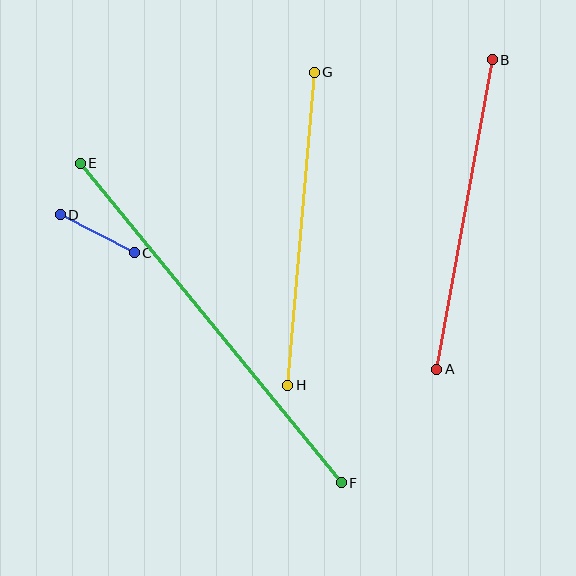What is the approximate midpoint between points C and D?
The midpoint is at approximately (97, 234) pixels.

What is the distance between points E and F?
The distance is approximately 413 pixels.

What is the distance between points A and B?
The distance is approximately 315 pixels.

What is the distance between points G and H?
The distance is approximately 314 pixels.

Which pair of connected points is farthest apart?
Points E and F are farthest apart.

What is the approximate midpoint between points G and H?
The midpoint is at approximately (301, 229) pixels.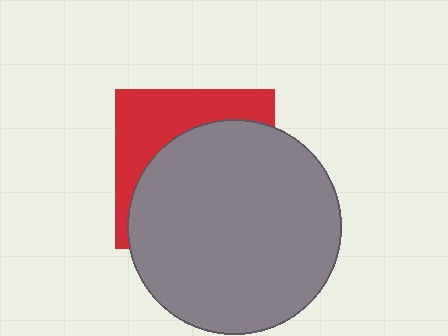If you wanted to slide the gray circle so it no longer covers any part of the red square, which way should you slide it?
Slide it down — that is the most direct way to separate the two shapes.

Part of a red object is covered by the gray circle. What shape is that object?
It is a square.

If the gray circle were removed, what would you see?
You would see the complete red square.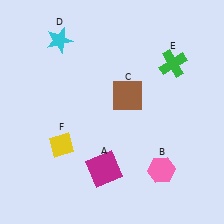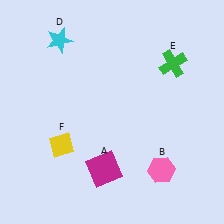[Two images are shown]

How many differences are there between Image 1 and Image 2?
There is 1 difference between the two images.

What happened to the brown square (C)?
The brown square (C) was removed in Image 2. It was in the top-right area of Image 1.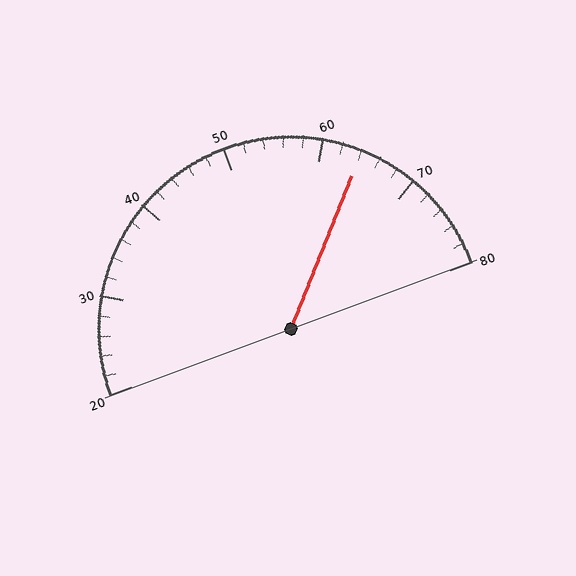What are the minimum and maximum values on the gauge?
The gauge ranges from 20 to 80.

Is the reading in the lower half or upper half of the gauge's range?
The reading is in the upper half of the range (20 to 80).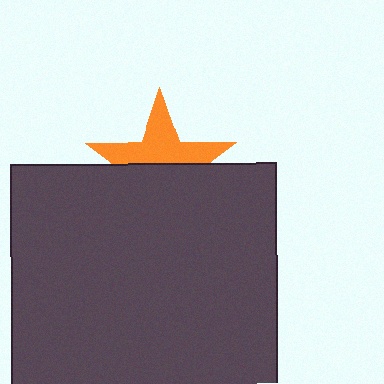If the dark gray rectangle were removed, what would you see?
You would see the complete orange star.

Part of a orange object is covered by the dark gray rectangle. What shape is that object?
It is a star.